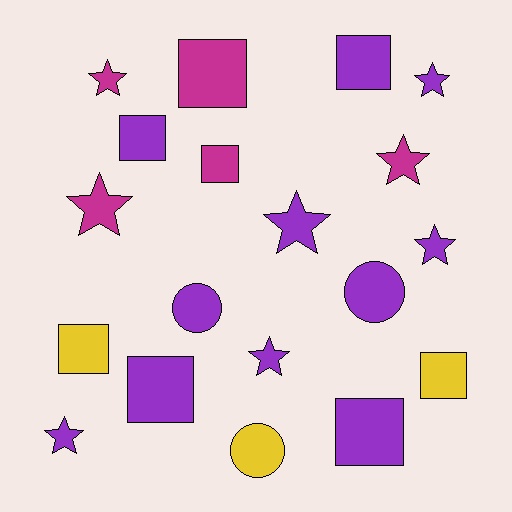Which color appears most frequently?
Purple, with 11 objects.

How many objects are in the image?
There are 19 objects.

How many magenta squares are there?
There are 2 magenta squares.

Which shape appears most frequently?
Star, with 8 objects.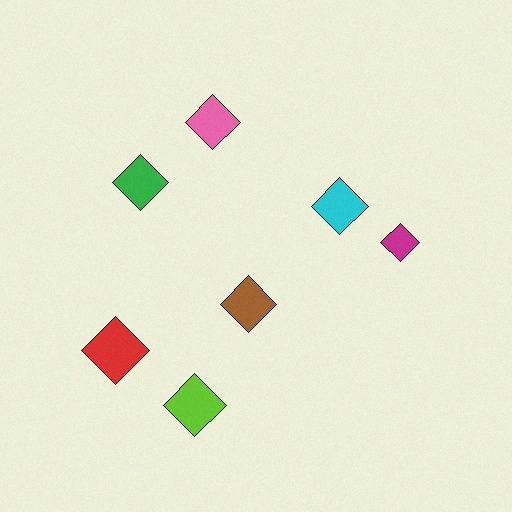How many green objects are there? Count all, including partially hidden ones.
There is 1 green object.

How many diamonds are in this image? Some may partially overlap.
There are 7 diamonds.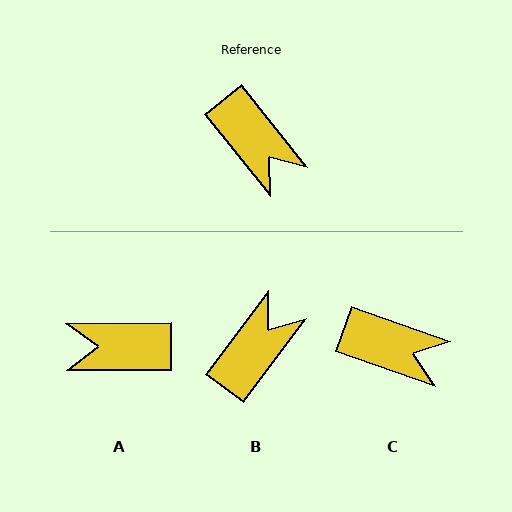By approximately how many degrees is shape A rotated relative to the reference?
Approximately 128 degrees clockwise.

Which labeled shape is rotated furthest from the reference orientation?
A, about 128 degrees away.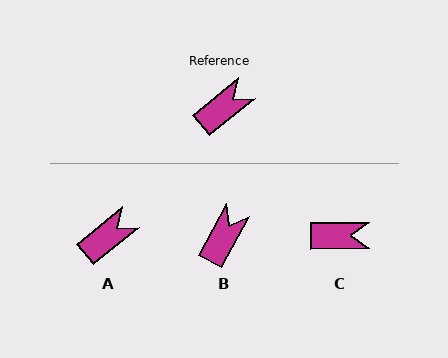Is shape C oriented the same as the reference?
No, it is off by about 39 degrees.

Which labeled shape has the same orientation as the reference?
A.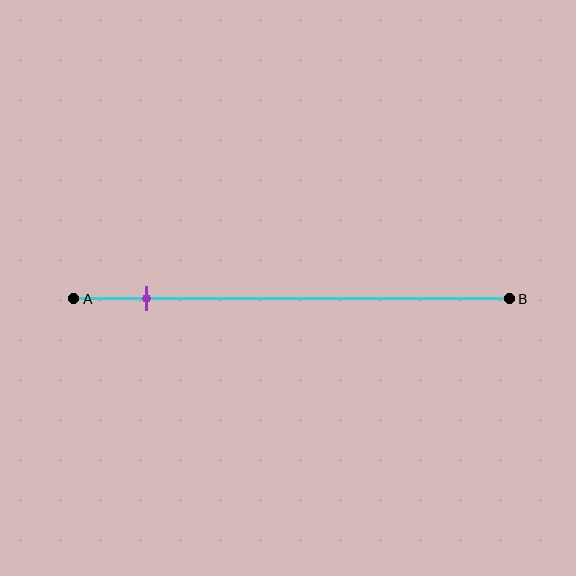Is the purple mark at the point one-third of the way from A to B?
No, the mark is at about 15% from A, not at the 33% one-third point.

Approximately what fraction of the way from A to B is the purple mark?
The purple mark is approximately 15% of the way from A to B.